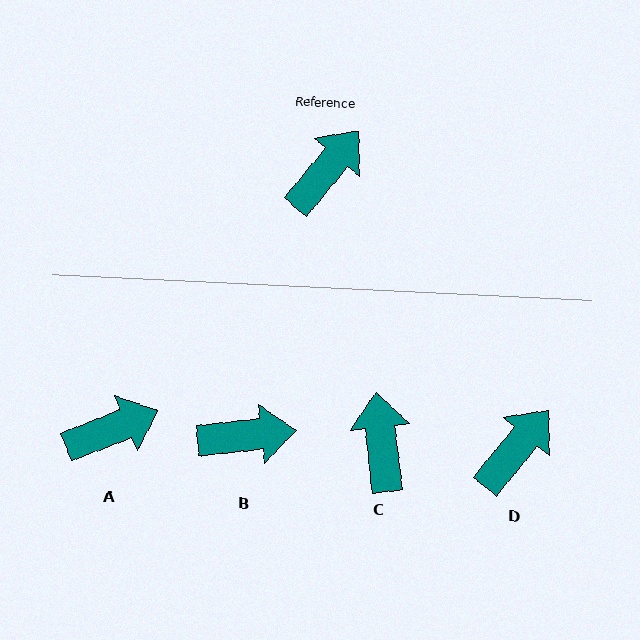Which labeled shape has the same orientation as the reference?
D.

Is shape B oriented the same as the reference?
No, it is off by about 44 degrees.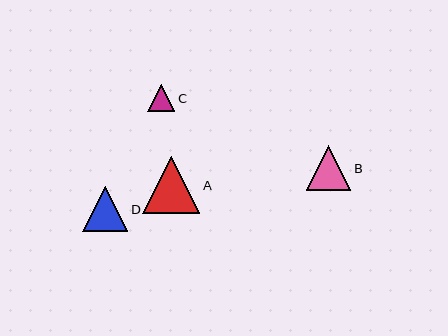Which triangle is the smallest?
Triangle C is the smallest with a size of approximately 27 pixels.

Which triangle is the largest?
Triangle A is the largest with a size of approximately 57 pixels.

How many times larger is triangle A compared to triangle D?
Triangle A is approximately 1.3 times the size of triangle D.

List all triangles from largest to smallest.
From largest to smallest: A, D, B, C.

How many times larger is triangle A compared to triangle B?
Triangle A is approximately 1.3 times the size of triangle B.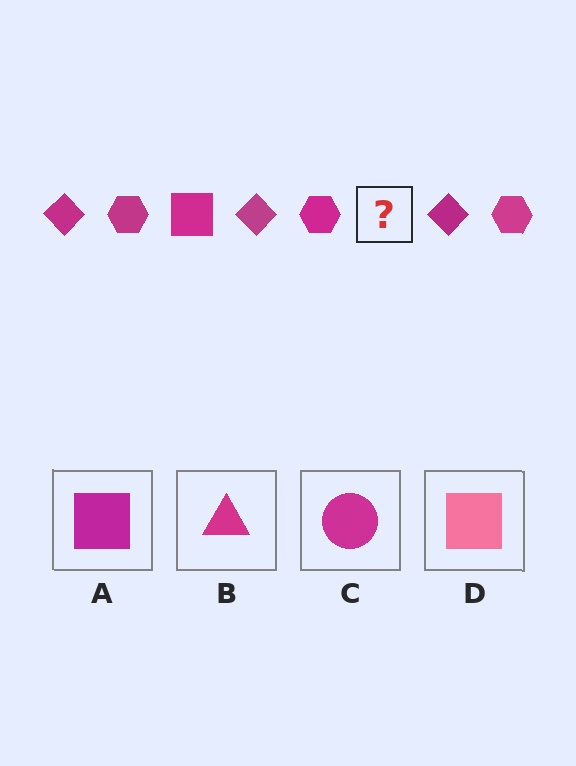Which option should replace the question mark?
Option A.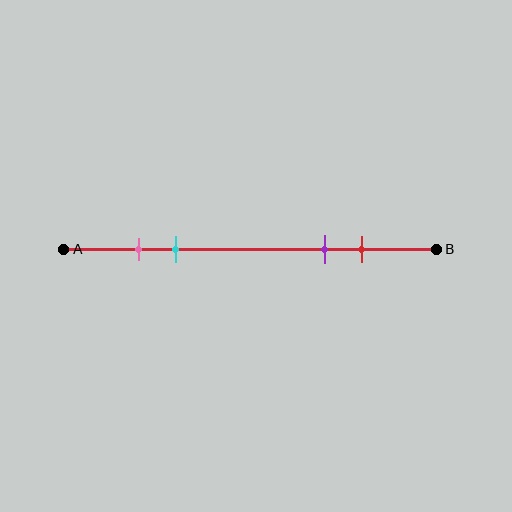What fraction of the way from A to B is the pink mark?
The pink mark is approximately 20% (0.2) of the way from A to B.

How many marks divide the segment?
There are 4 marks dividing the segment.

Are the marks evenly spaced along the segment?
No, the marks are not evenly spaced.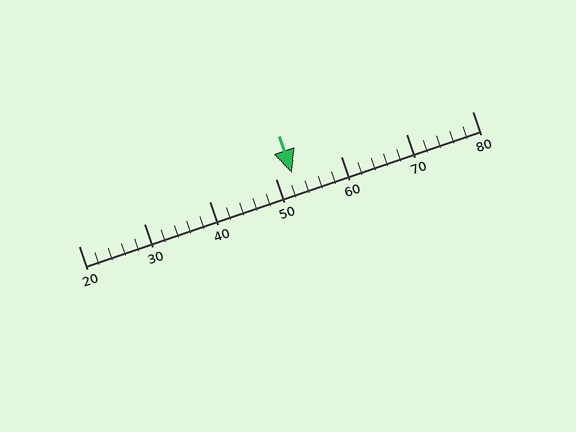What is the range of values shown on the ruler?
The ruler shows values from 20 to 80.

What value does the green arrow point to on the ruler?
The green arrow points to approximately 52.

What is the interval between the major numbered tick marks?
The major tick marks are spaced 10 units apart.